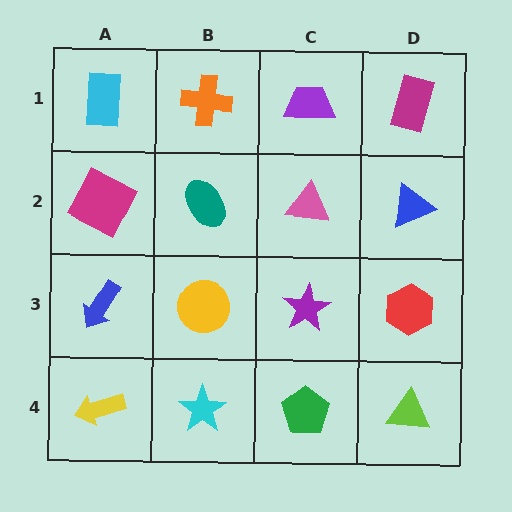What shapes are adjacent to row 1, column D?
A blue triangle (row 2, column D), a purple trapezoid (row 1, column C).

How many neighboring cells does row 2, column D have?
3.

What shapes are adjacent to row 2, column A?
A cyan rectangle (row 1, column A), a blue arrow (row 3, column A), a teal ellipse (row 2, column B).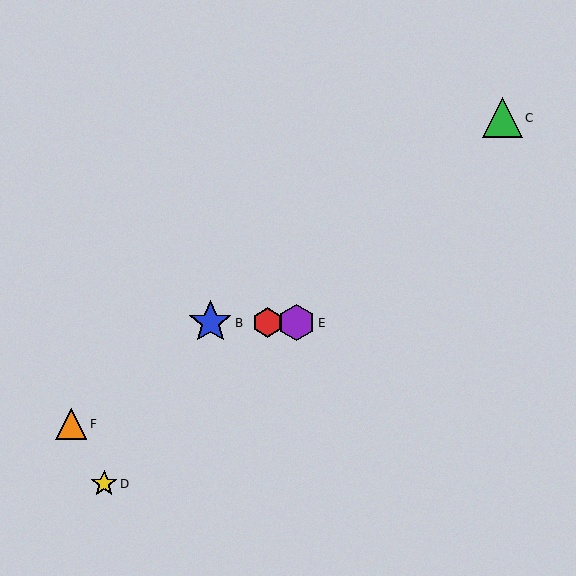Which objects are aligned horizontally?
Objects A, B, E are aligned horizontally.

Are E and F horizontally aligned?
No, E is at y≈323 and F is at y≈424.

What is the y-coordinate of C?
Object C is at y≈118.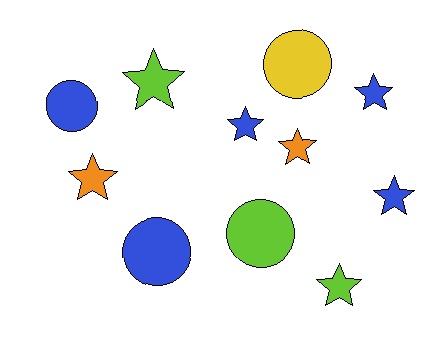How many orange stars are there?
There are 2 orange stars.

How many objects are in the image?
There are 11 objects.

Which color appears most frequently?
Blue, with 5 objects.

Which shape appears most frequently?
Star, with 7 objects.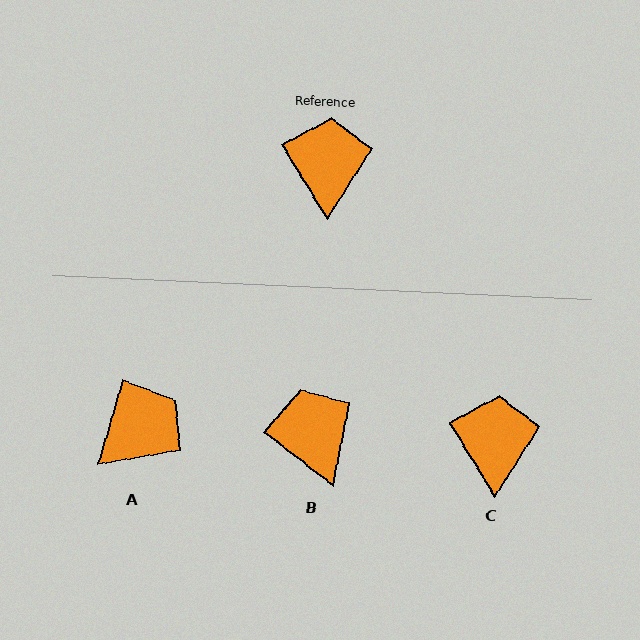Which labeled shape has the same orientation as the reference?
C.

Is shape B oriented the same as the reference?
No, it is off by about 21 degrees.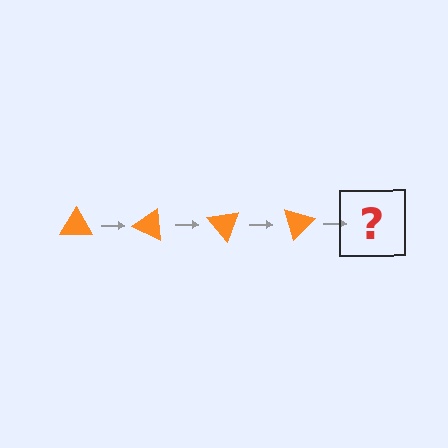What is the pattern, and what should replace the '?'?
The pattern is that the triangle rotates 25 degrees each step. The '?' should be an orange triangle rotated 100 degrees.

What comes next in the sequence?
The next element should be an orange triangle rotated 100 degrees.